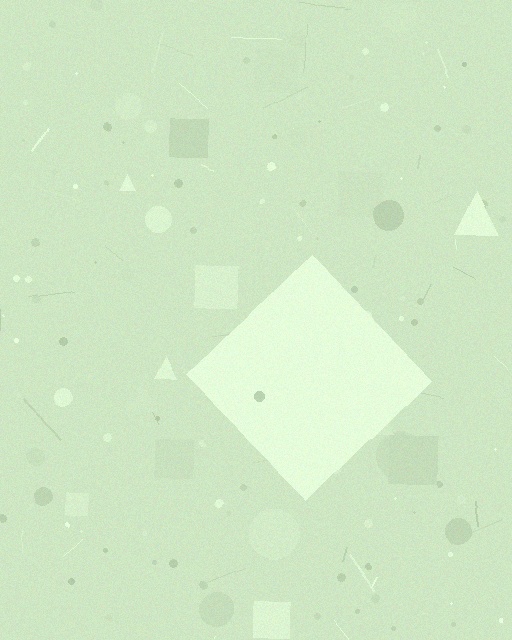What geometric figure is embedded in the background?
A diamond is embedded in the background.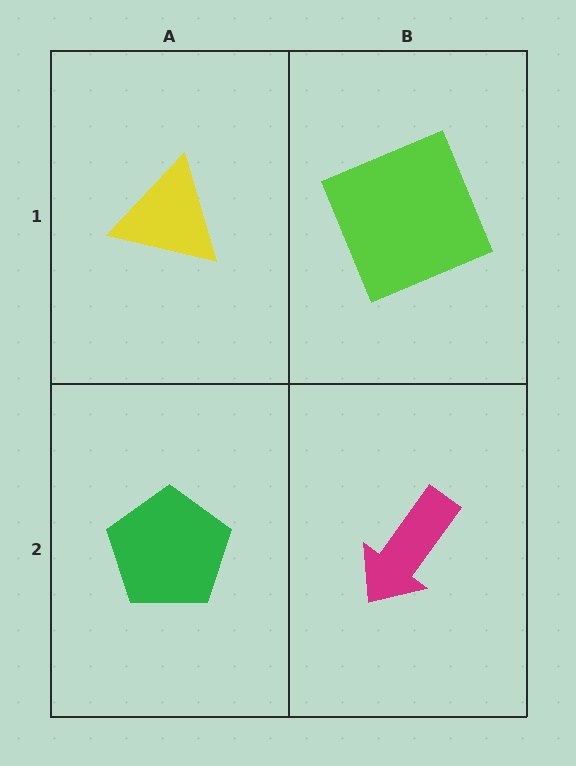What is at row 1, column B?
A lime square.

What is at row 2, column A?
A green pentagon.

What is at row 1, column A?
A yellow triangle.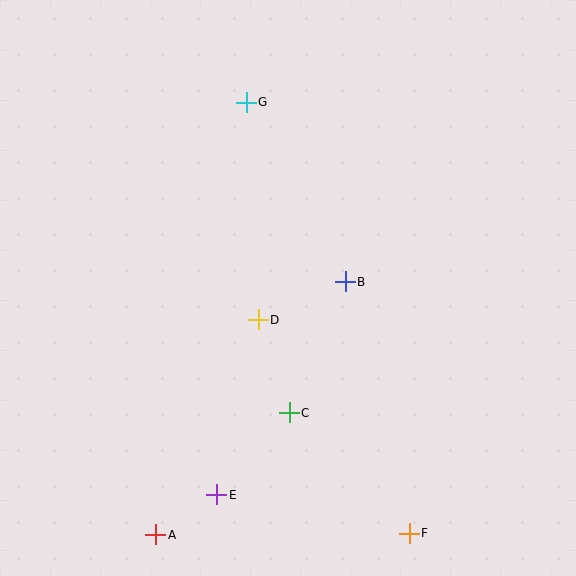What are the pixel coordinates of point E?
Point E is at (217, 495).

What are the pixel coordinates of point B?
Point B is at (345, 282).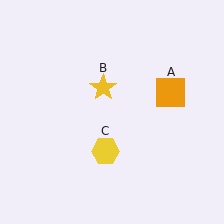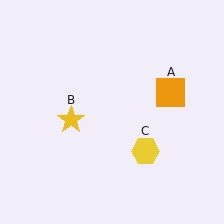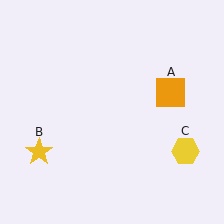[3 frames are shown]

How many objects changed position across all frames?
2 objects changed position: yellow star (object B), yellow hexagon (object C).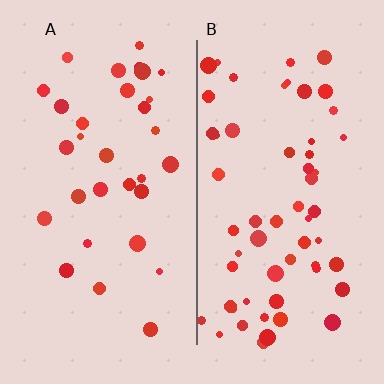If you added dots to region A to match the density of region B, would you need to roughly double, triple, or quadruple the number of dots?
Approximately double.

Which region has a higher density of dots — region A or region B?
B (the right).